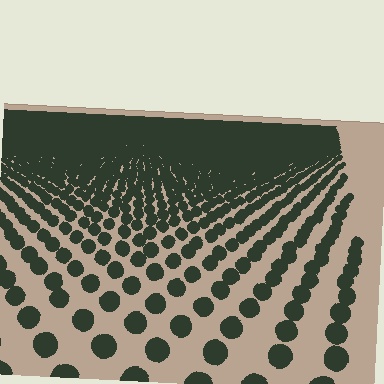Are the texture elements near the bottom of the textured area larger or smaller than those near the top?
Larger. Near the bottom, elements are closer to the viewer and appear at a bigger on-screen size.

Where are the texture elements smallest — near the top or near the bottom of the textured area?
Near the top.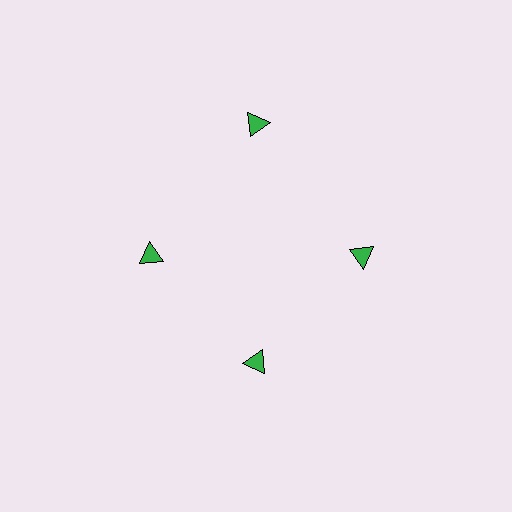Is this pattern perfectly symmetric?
No. The 4 green triangles are arranged in a ring, but one element near the 12 o'clock position is pushed outward from the center, breaking the 4-fold rotational symmetry.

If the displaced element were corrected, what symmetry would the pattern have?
It would have 4-fold rotational symmetry — the pattern would map onto itself every 90 degrees.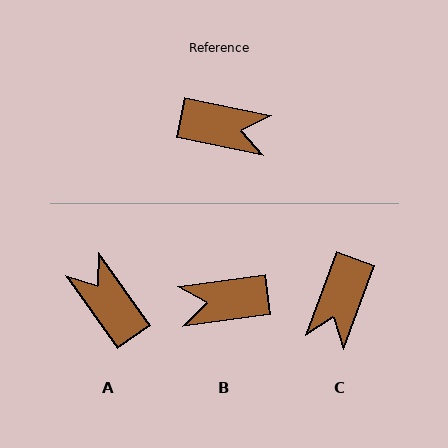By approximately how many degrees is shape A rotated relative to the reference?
Approximately 137 degrees counter-clockwise.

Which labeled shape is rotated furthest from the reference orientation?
B, about 161 degrees away.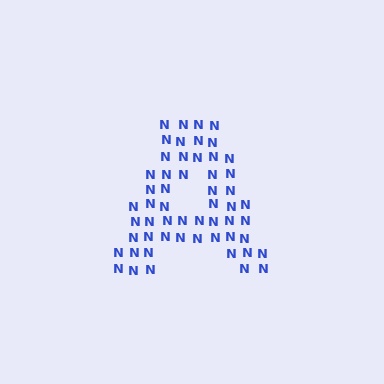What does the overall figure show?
The overall figure shows the letter A.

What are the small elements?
The small elements are letter N's.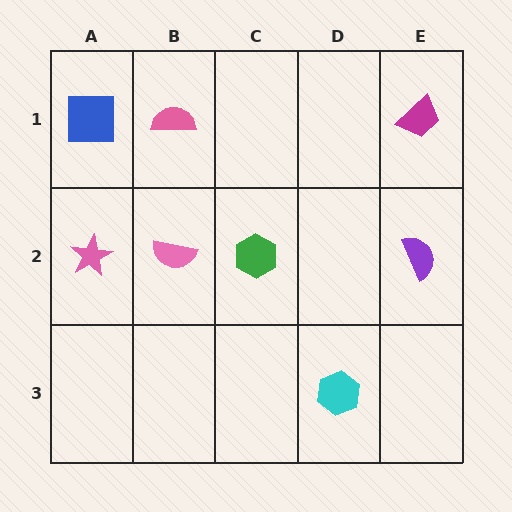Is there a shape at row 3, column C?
No, that cell is empty.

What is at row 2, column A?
A pink star.